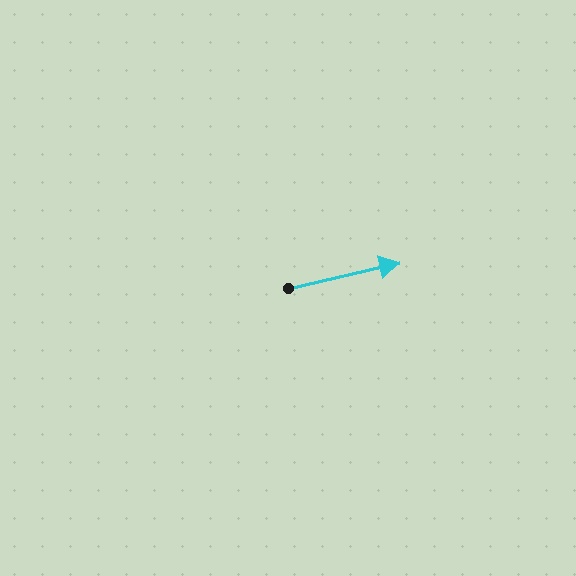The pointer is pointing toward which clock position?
Roughly 3 o'clock.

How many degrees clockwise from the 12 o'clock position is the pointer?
Approximately 77 degrees.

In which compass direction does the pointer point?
East.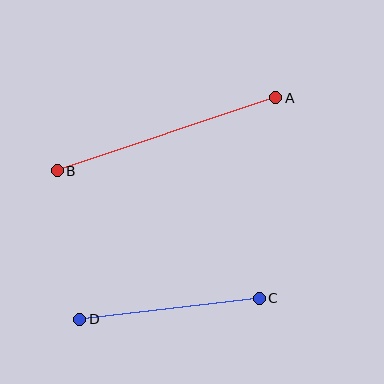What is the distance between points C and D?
The distance is approximately 181 pixels.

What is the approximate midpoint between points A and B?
The midpoint is at approximately (166, 134) pixels.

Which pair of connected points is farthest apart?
Points A and B are farthest apart.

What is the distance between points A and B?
The distance is approximately 231 pixels.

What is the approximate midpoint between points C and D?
The midpoint is at approximately (170, 309) pixels.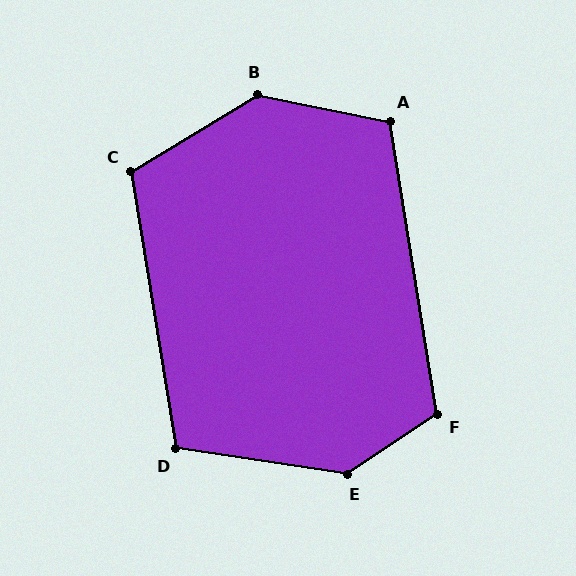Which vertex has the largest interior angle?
E, at approximately 138 degrees.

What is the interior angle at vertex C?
Approximately 112 degrees (obtuse).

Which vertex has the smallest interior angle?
D, at approximately 108 degrees.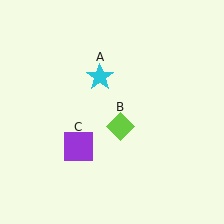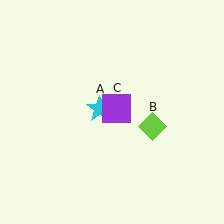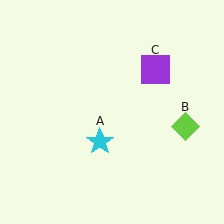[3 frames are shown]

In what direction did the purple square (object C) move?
The purple square (object C) moved up and to the right.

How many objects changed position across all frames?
3 objects changed position: cyan star (object A), lime diamond (object B), purple square (object C).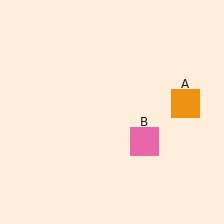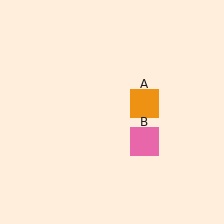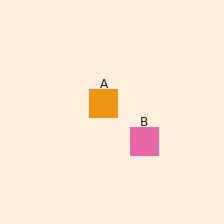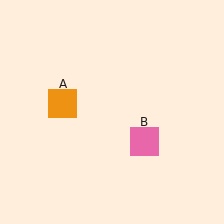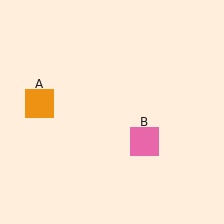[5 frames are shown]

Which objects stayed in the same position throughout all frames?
Pink square (object B) remained stationary.